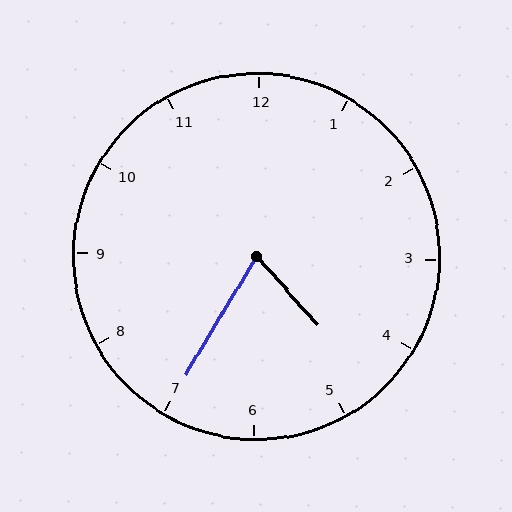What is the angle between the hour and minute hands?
Approximately 72 degrees.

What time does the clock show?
4:35.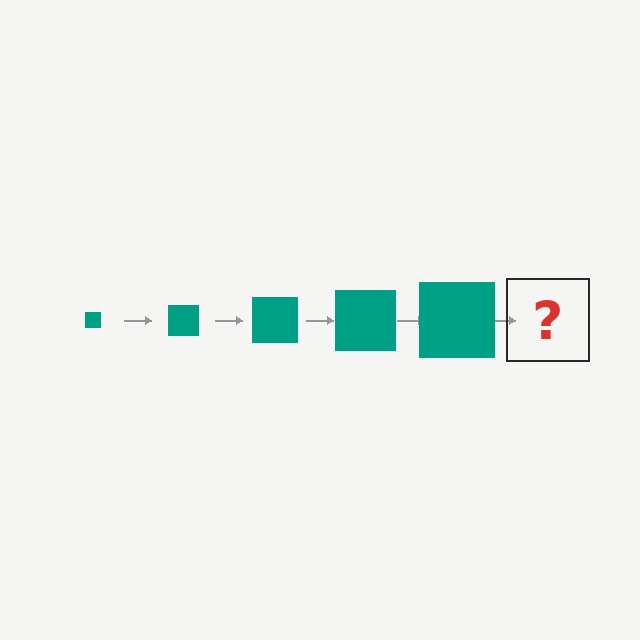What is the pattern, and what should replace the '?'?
The pattern is that the square gets progressively larger each step. The '?' should be a teal square, larger than the previous one.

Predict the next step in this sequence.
The next step is a teal square, larger than the previous one.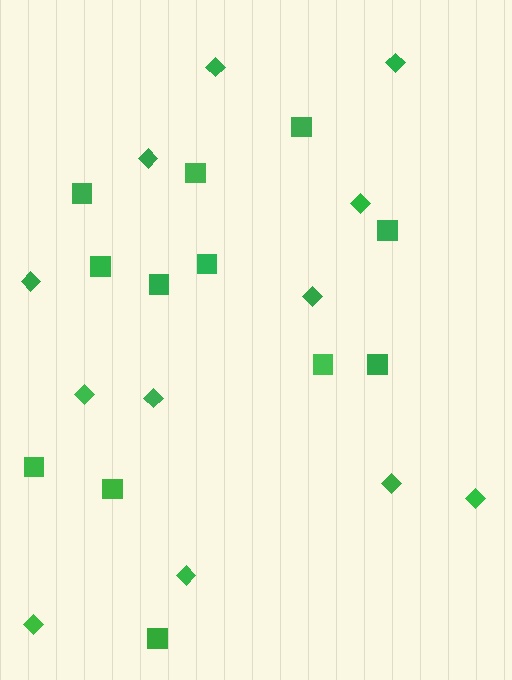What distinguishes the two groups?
There are 2 groups: one group of squares (12) and one group of diamonds (12).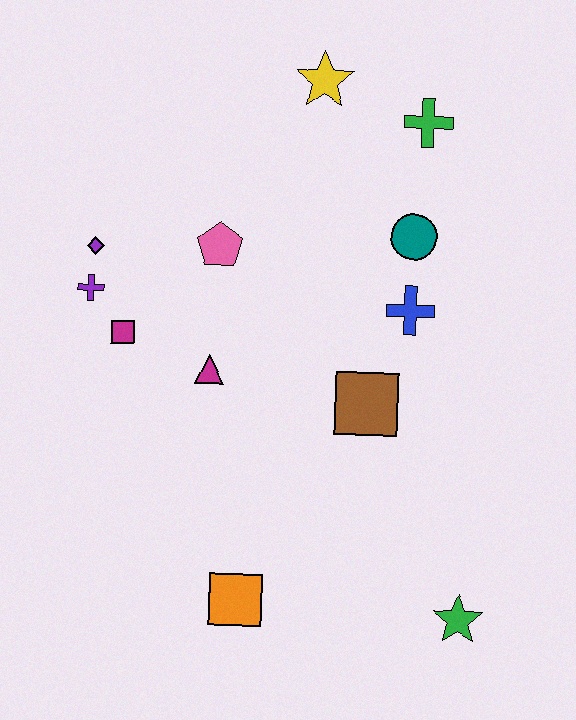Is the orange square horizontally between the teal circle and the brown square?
No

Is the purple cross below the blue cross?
No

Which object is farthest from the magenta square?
The green star is farthest from the magenta square.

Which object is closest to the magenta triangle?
The magenta square is closest to the magenta triangle.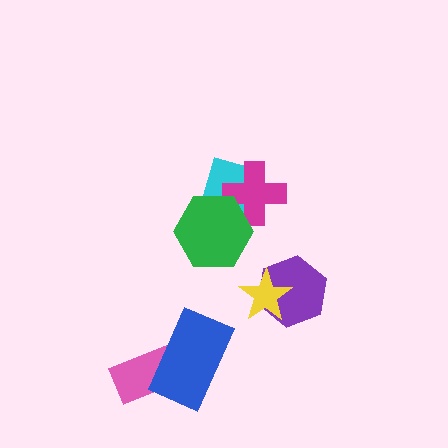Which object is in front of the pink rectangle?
The blue rectangle is in front of the pink rectangle.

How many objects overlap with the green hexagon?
2 objects overlap with the green hexagon.